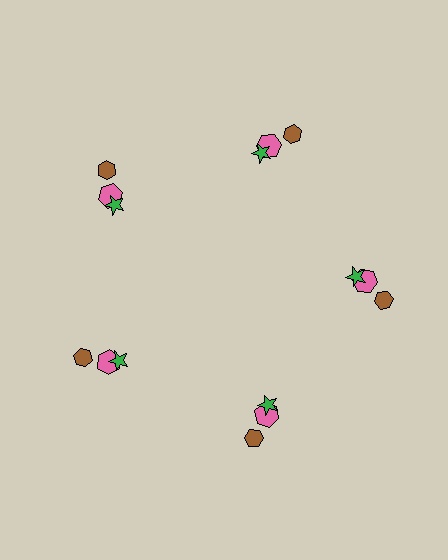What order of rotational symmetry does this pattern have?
This pattern has 5-fold rotational symmetry.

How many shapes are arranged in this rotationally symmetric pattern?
There are 15 shapes, arranged in 5 groups of 3.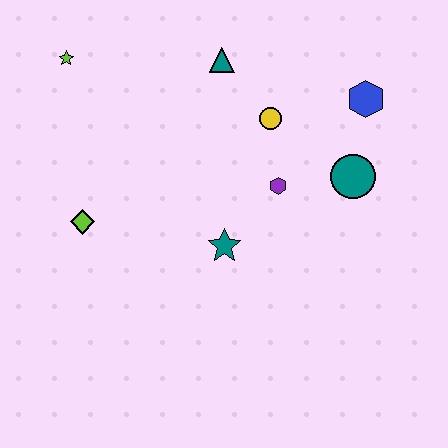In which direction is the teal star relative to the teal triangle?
The teal star is below the teal triangle.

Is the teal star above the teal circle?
No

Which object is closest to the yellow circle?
The purple hexagon is closest to the yellow circle.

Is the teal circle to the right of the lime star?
Yes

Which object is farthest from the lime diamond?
The blue hexagon is farthest from the lime diamond.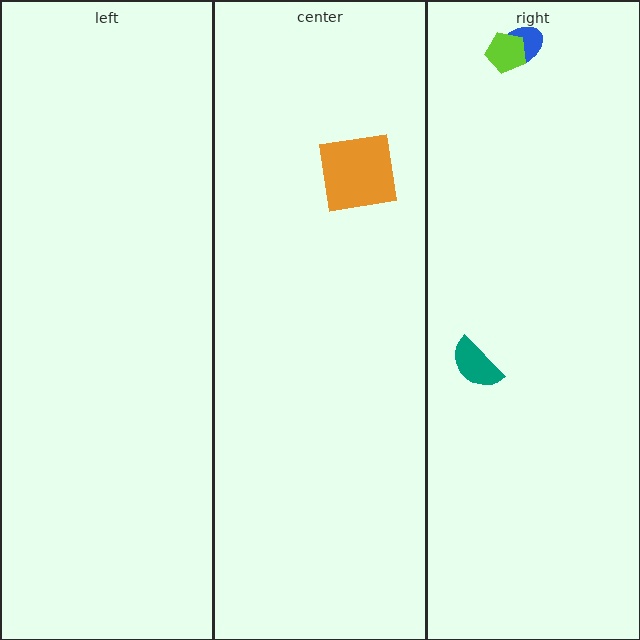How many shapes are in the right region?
3.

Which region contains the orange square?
The center region.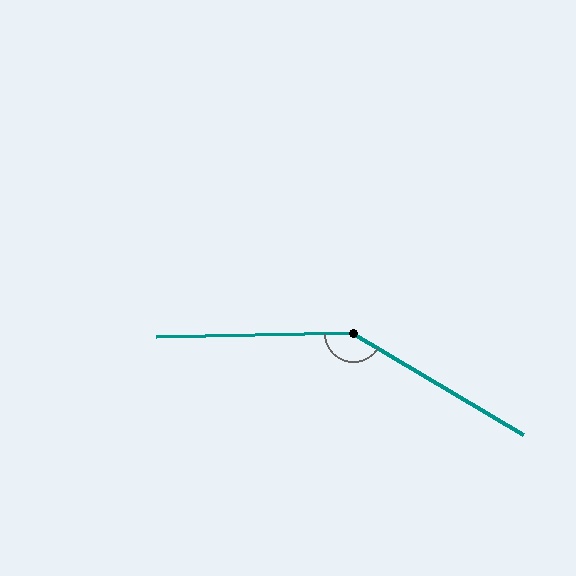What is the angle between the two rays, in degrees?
Approximately 148 degrees.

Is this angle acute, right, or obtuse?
It is obtuse.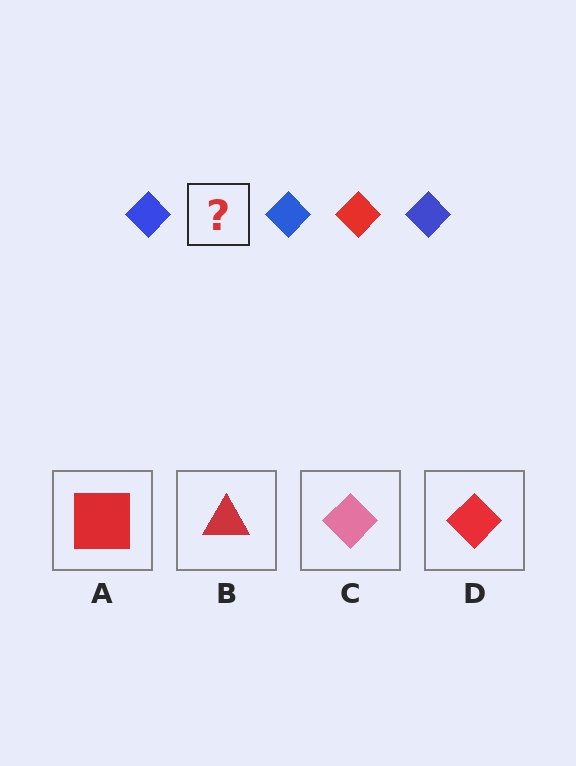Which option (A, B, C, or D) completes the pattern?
D.